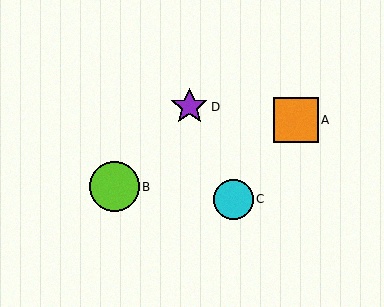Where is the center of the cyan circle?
The center of the cyan circle is at (233, 199).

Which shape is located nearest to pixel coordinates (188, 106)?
The purple star (labeled D) at (189, 107) is nearest to that location.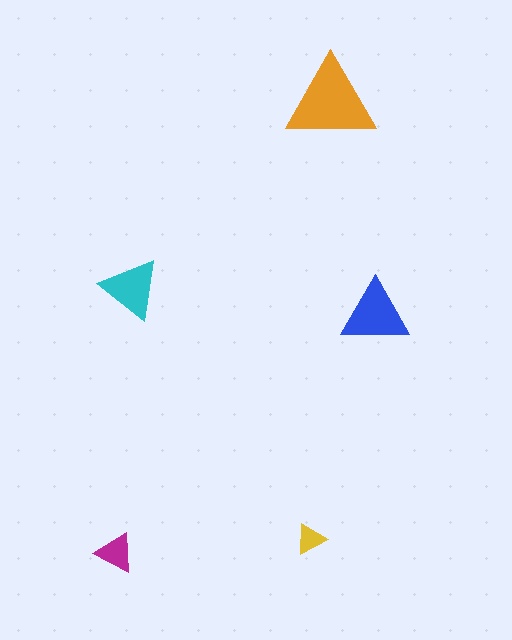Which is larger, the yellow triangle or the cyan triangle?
The cyan one.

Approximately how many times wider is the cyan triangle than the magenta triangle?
About 1.5 times wider.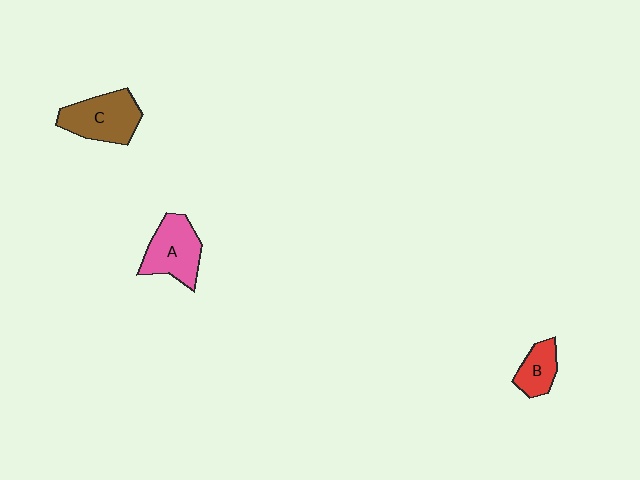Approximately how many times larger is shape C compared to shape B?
Approximately 1.8 times.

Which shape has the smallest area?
Shape B (red).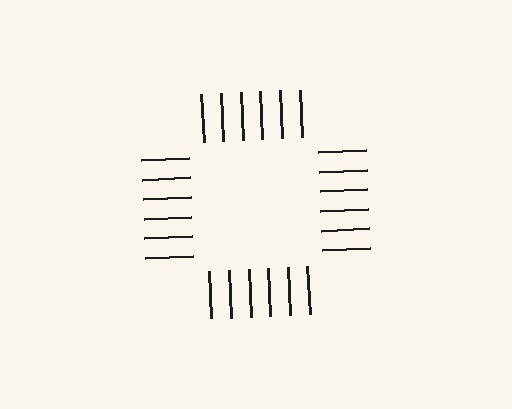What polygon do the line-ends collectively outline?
An illusory square — the line segments terminate on its edges but no continuous stroke is drawn.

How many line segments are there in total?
24 — 6 along each of the 4 edges.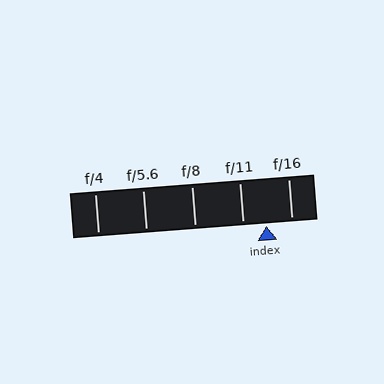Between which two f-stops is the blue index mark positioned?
The index mark is between f/11 and f/16.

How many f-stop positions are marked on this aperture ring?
There are 5 f-stop positions marked.